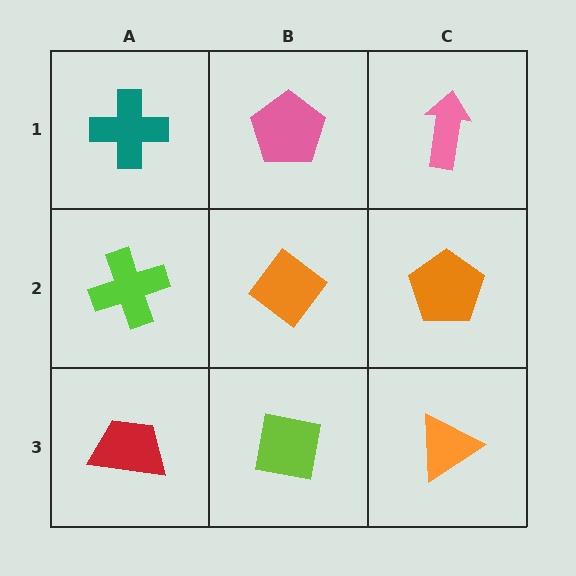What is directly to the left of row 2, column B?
A lime cross.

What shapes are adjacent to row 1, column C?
An orange pentagon (row 2, column C), a pink pentagon (row 1, column B).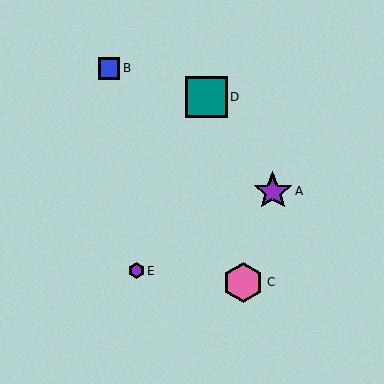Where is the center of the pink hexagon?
The center of the pink hexagon is at (243, 282).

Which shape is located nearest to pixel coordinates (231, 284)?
The pink hexagon (labeled C) at (243, 282) is nearest to that location.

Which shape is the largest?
The teal square (labeled D) is the largest.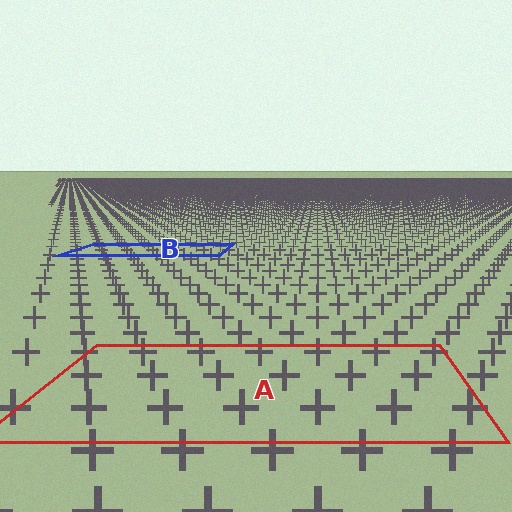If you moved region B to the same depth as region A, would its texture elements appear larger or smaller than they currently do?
They would appear larger. At a closer depth, the same texture elements are projected at a bigger on-screen size.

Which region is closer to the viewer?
Region A is closer. The texture elements there are larger and more spread out.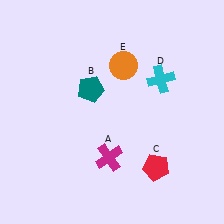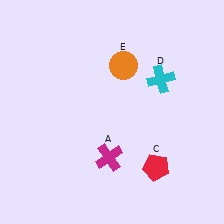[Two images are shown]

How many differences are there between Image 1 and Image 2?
There is 1 difference between the two images.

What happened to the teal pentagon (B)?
The teal pentagon (B) was removed in Image 2. It was in the top-left area of Image 1.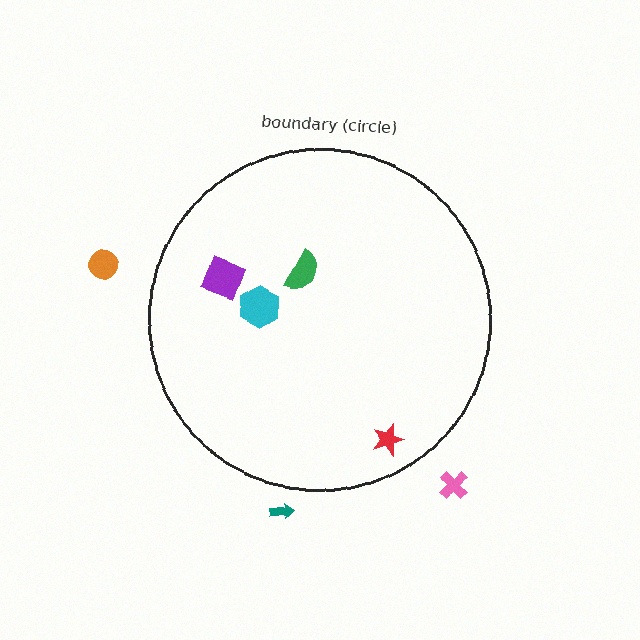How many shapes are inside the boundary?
4 inside, 3 outside.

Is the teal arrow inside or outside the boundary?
Outside.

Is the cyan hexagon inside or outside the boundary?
Inside.